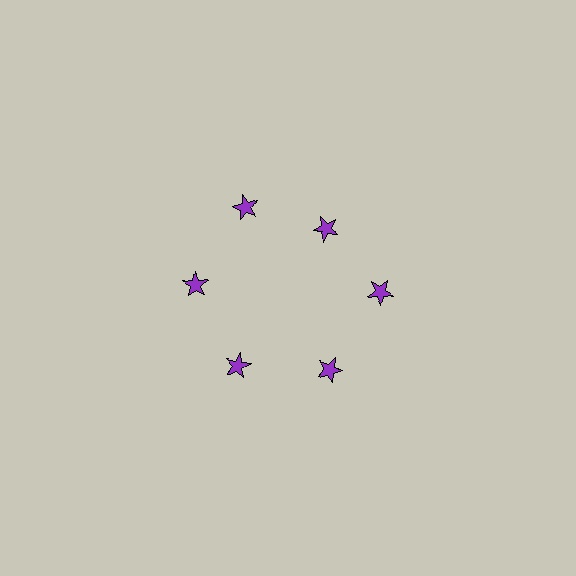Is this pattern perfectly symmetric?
No. The 6 purple stars are arranged in a ring, but one element near the 1 o'clock position is pulled inward toward the center, breaking the 6-fold rotational symmetry.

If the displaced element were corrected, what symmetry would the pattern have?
It would have 6-fold rotational symmetry — the pattern would map onto itself every 60 degrees.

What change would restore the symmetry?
The symmetry would be restored by moving it outward, back onto the ring so that all 6 stars sit at equal angles and equal distance from the center.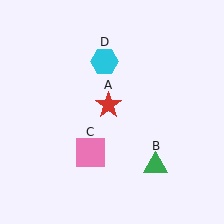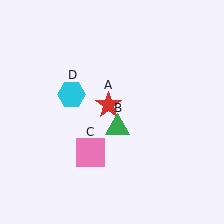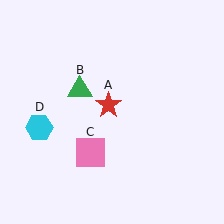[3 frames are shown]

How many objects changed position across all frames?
2 objects changed position: green triangle (object B), cyan hexagon (object D).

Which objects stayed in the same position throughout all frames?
Red star (object A) and pink square (object C) remained stationary.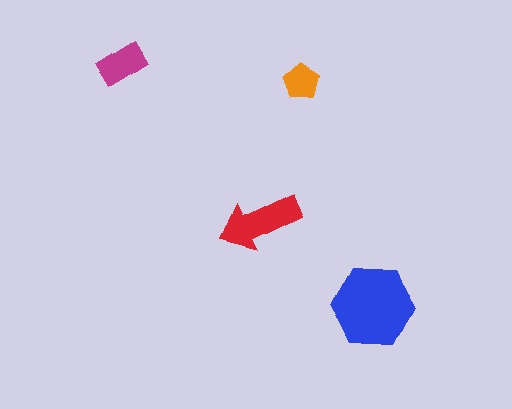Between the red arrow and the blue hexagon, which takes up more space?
The blue hexagon.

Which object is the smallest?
The orange pentagon.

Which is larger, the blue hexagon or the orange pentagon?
The blue hexagon.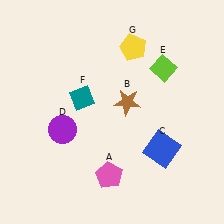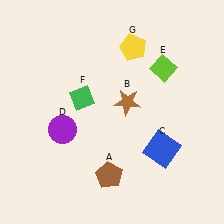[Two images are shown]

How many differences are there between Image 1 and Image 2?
There are 2 differences between the two images.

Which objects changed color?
A changed from pink to brown. F changed from teal to green.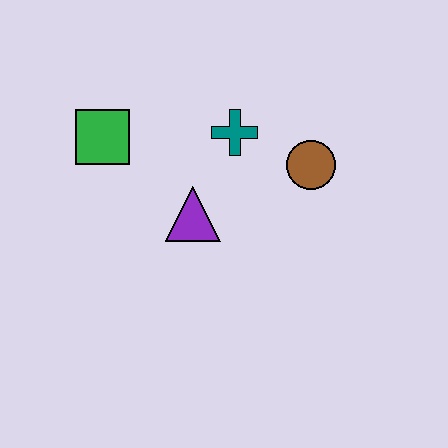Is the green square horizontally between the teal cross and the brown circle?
No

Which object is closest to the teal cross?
The brown circle is closest to the teal cross.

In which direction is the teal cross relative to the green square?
The teal cross is to the right of the green square.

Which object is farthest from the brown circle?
The green square is farthest from the brown circle.